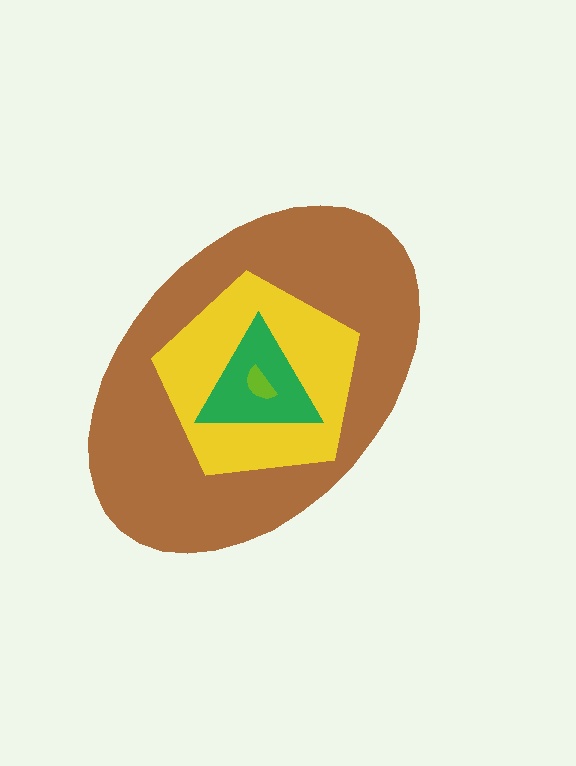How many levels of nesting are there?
4.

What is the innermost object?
The lime semicircle.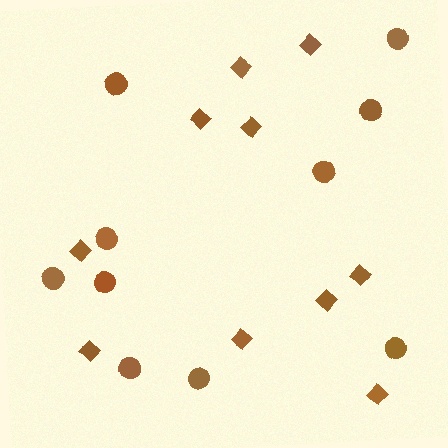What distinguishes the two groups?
There are 2 groups: one group of circles (10) and one group of diamonds (10).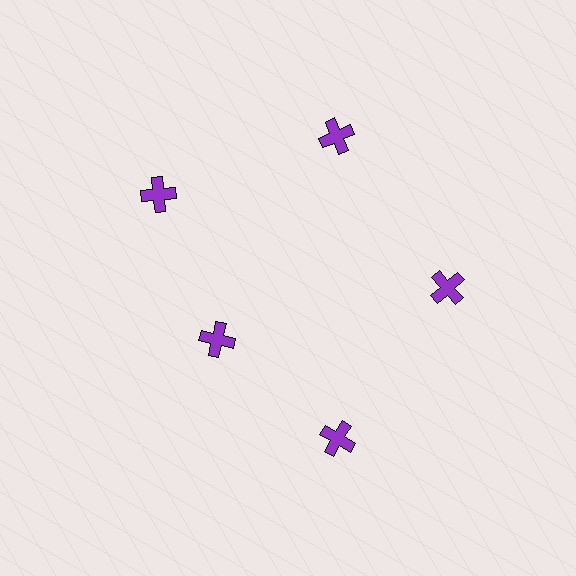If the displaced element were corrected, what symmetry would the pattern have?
It would have 5-fold rotational symmetry — the pattern would map onto itself every 72 degrees.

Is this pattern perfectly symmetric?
No. The 5 purple crosses are arranged in a ring, but one element near the 8 o'clock position is pulled inward toward the center, breaking the 5-fold rotational symmetry.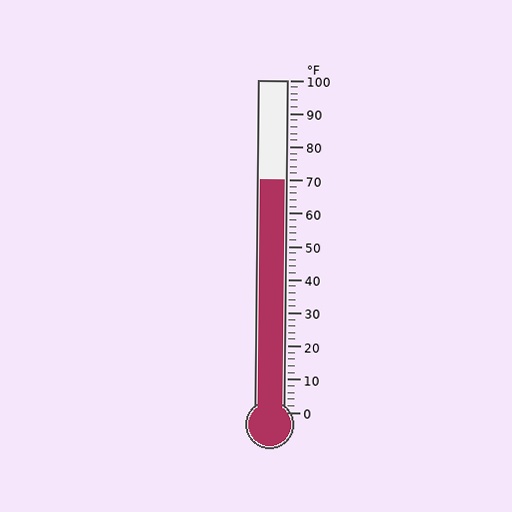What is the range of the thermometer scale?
The thermometer scale ranges from 0°F to 100°F.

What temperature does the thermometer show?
The thermometer shows approximately 70°F.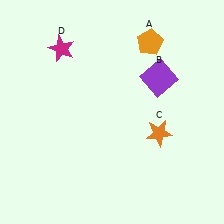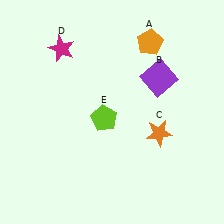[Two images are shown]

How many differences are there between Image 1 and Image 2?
There is 1 difference between the two images.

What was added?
A lime pentagon (E) was added in Image 2.